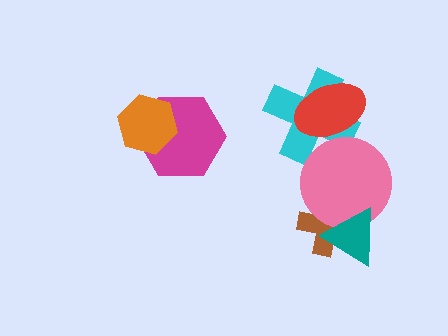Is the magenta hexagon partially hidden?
Yes, it is partially covered by another shape.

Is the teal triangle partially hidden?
No, no other shape covers it.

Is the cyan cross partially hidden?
Yes, it is partially covered by another shape.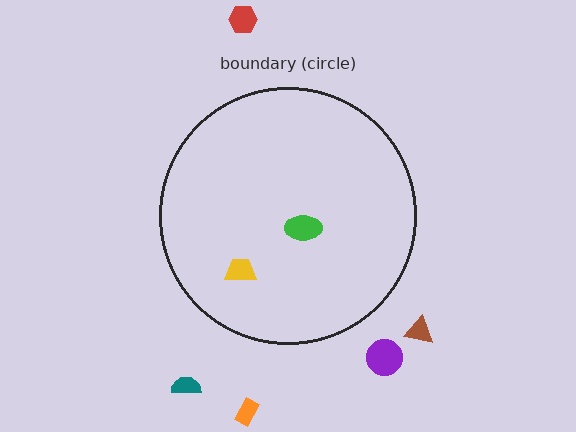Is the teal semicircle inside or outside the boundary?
Outside.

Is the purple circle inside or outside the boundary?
Outside.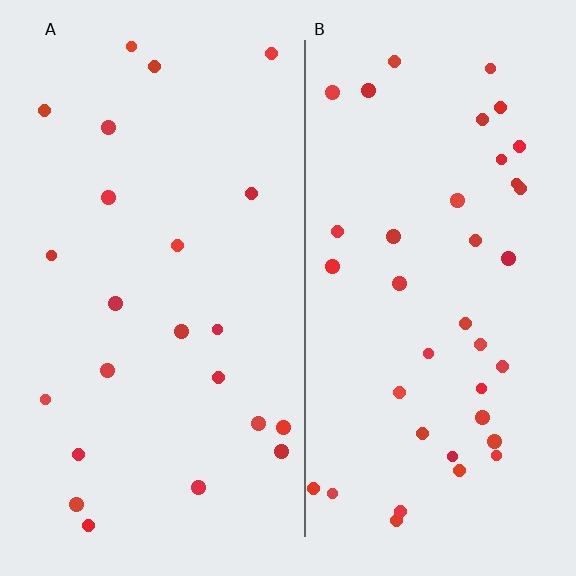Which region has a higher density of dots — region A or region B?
B (the right).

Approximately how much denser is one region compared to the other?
Approximately 1.7× — region B over region A.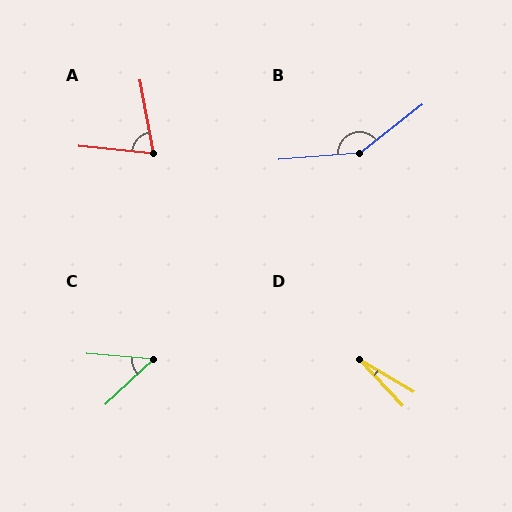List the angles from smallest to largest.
D (16°), C (47°), A (73°), B (147°).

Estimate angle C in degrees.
Approximately 47 degrees.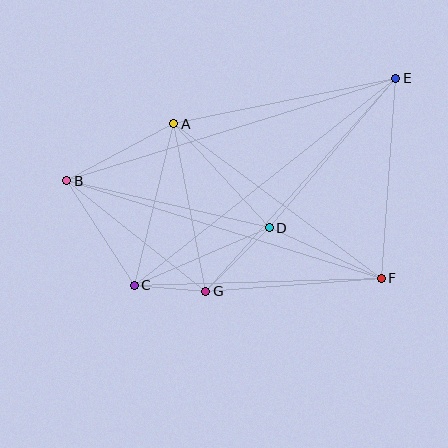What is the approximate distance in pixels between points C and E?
The distance between C and E is approximately 333 pixels.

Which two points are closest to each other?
Points C and G are closest to each other.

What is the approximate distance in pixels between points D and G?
The distance between D and G is approximately 90 pixels.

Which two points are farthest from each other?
Points B and E are farthest from each other.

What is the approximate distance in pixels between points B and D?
The distance between B and D is approximately 208 pixels.